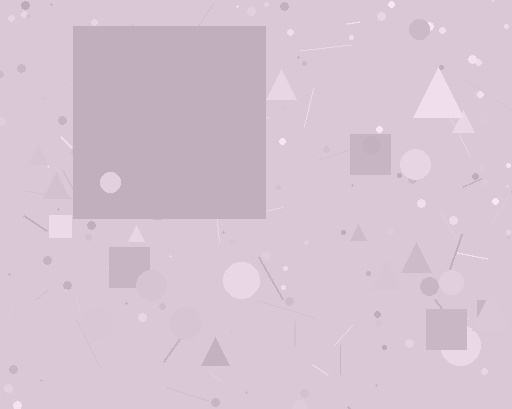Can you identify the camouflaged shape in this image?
The camouflaged shape is a square.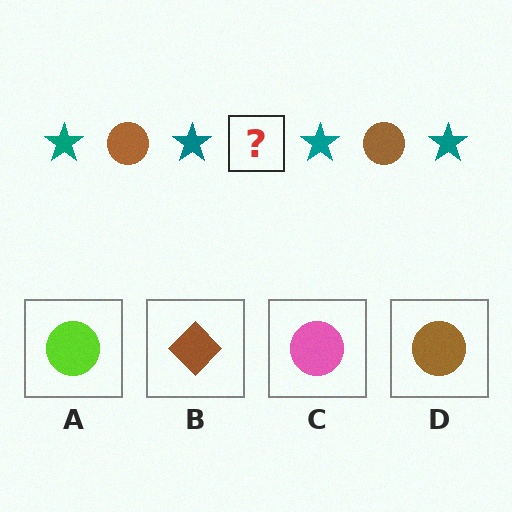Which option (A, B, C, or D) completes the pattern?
D.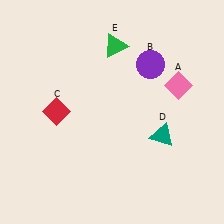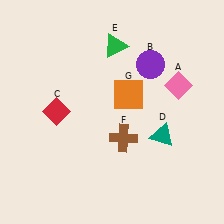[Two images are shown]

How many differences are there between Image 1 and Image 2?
There are 2 differences between the two images.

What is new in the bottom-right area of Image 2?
A brown cross (F) was added in the bottom-right area of Image 2.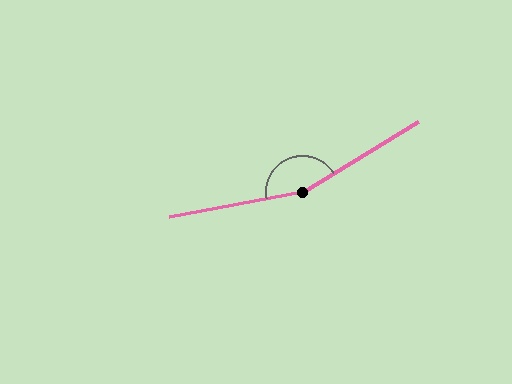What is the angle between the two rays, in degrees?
Approximately 159 degrees.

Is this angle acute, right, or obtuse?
It is obtuse.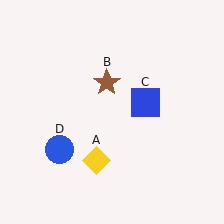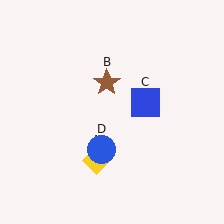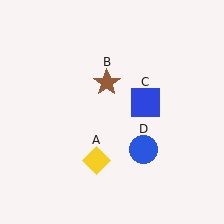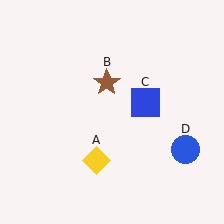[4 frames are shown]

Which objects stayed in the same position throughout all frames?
Yellow diamond (object A) and brown star (object B) and blue square (object C) remained stationary.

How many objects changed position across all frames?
1 object changed position: blue circle (object D).